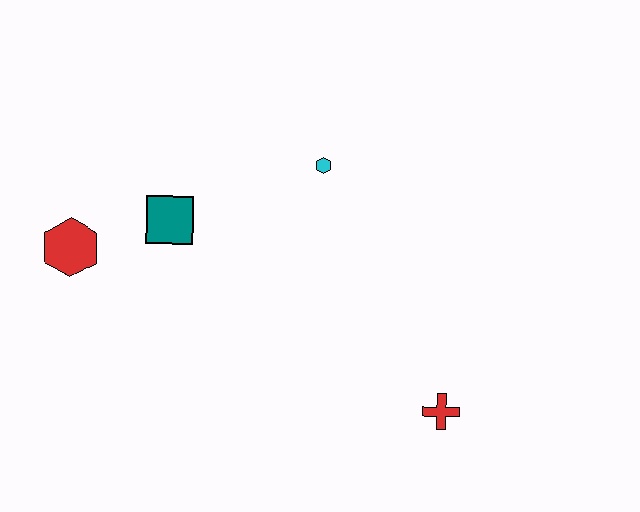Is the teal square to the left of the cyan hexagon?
Yes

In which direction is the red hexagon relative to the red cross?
The red hexagon is to the left of the red cross.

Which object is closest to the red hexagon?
The teal square is closest to the red hexagon.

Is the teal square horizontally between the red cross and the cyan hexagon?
No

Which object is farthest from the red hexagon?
The red cross is farthest from the red hexagon.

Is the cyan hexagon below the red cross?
No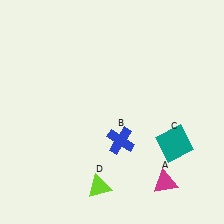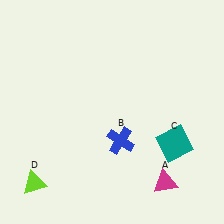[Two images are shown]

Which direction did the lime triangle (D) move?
The lime triangle (D) moved left.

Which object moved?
The lime triangle (D) moved left.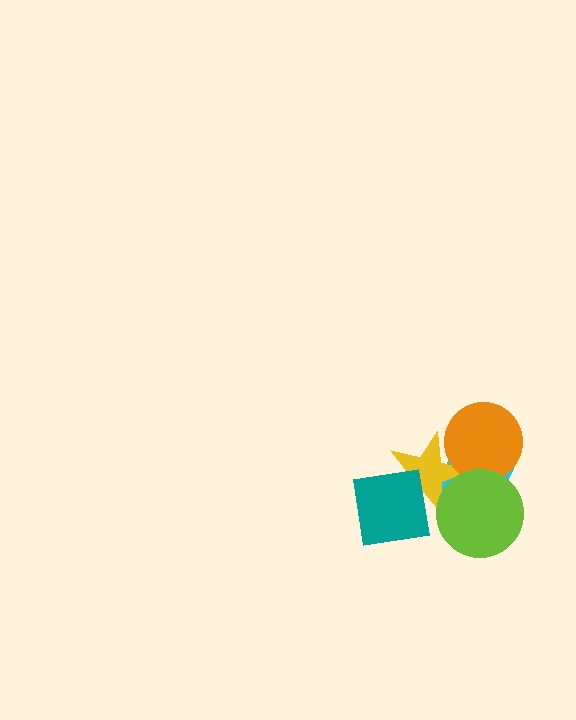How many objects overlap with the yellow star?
4 objects overlap with the yellow star.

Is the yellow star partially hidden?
Yes, it is partially covered by another shape.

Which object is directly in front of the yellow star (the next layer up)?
The orange circle is directly in front of the yellow star.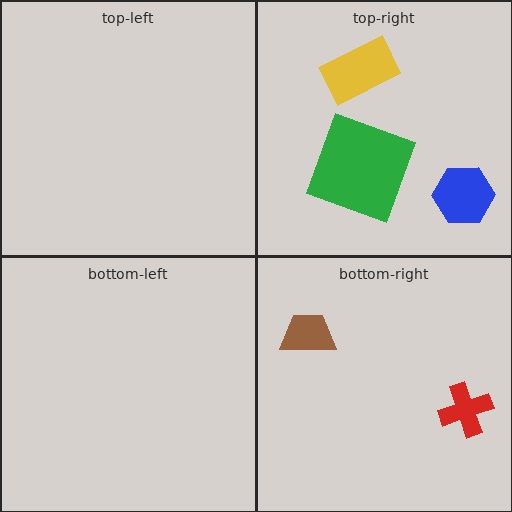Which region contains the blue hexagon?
The top-right region.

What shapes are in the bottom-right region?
The brown trapezoid, the red cross.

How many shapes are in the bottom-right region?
2.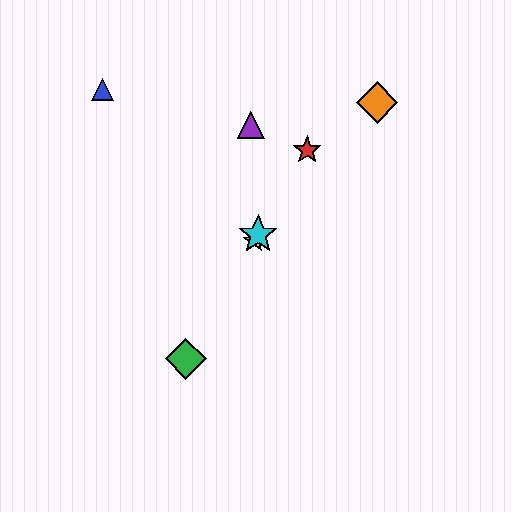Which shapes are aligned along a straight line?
The red star, the green diamond, the yellow star, the cyan star are aligned along a straight line.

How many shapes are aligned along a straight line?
4 shapes (the red star, the green diamond, the yellow star, the cyan star) are aligned along a straight line.